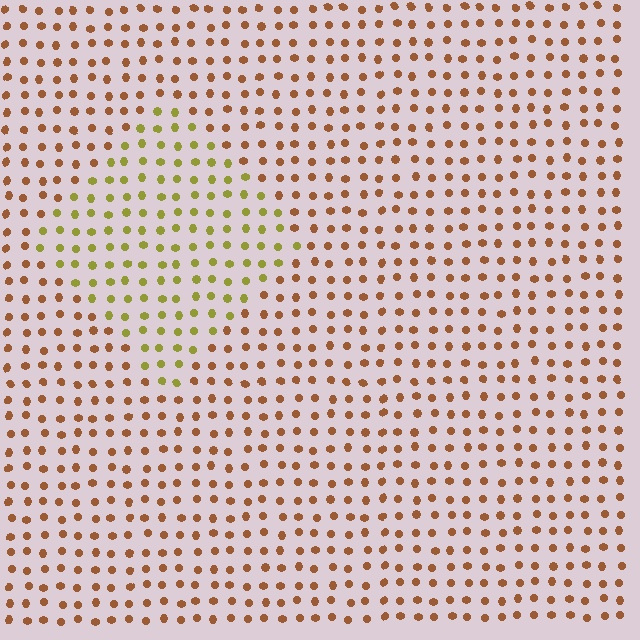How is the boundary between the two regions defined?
The boundary is defined purely by a slight shift in hue (about 43 degrees). Spacing, size, and orientation are identical on both sides.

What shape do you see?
I see a diamond.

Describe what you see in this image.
The image is filled with small brown elements in a uniform arrangement. A diamond-shaped region is visible where the elements are tinted to a slightly different hue, forming a subtle color boundary.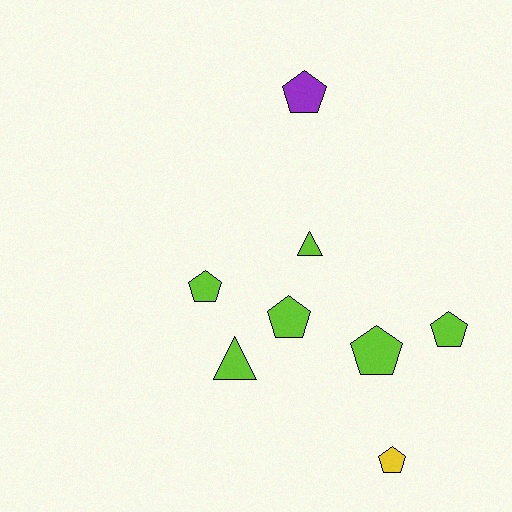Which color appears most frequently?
Lime, with 6 objects.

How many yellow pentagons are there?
There is 1 yellow pentagon.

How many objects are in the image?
There are 8 objects.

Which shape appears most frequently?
Pentagon, with 6 objects.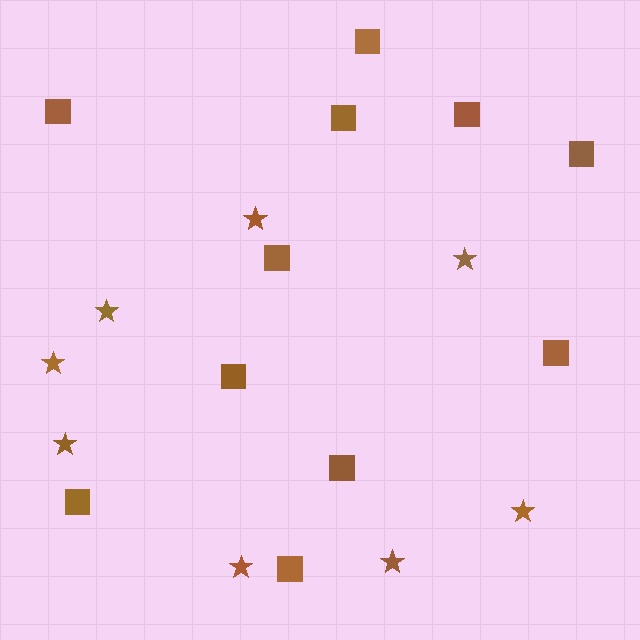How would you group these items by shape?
There are 2 groups: one group of squares (11) and one group of stars (8).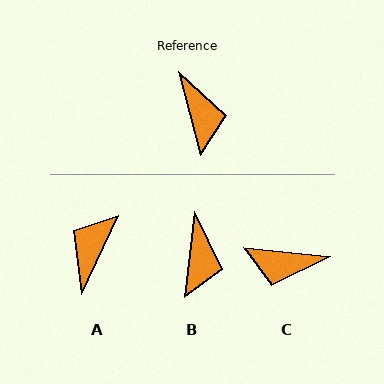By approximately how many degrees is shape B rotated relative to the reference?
Approximately 21 degrees clockwise.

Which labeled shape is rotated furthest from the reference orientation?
A, about 140 degrees away.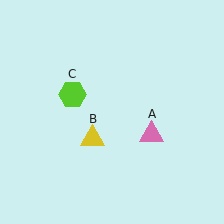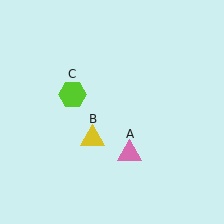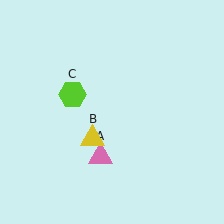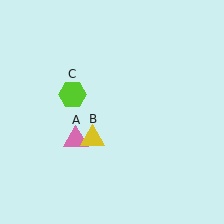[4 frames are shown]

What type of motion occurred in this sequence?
The pink triangle (object A) rotated clockwise around the center of the scene.